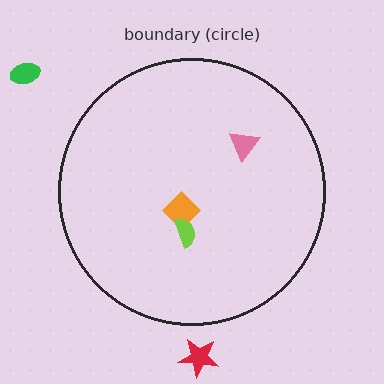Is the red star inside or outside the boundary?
Outside.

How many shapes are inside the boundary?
3 inside, 2 outside.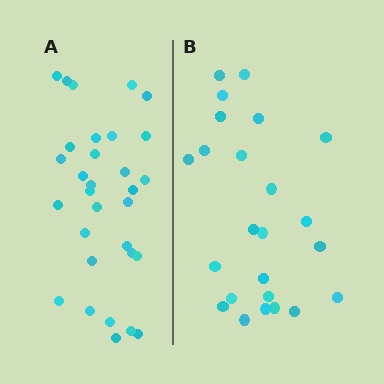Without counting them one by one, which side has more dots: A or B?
Region A (the left region) has more dots.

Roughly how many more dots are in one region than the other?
Region A has roughly 8 or so more dots than region B.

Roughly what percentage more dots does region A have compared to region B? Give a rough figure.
About 30% more.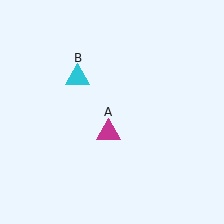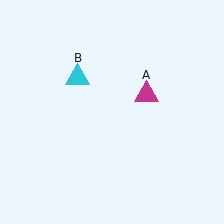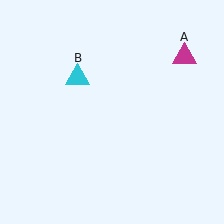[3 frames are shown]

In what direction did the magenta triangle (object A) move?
The magenta triangle (object A) moved up and to the right.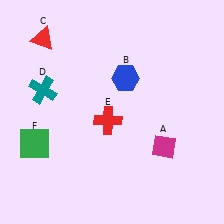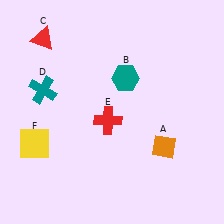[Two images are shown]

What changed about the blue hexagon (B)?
In Image 1, B is blue. In Image 2, it changed to teal.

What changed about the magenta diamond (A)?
In Image 1, A is magenta. In Image 2, it changed to orange.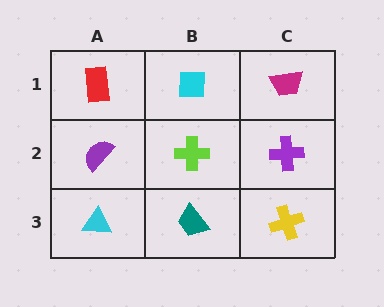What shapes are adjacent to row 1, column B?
A lime cross (row 2, column B), a red rectangle (row 1, column A), a magenta trapezoid (row 1, column C).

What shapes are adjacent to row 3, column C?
A purple cross (row 2, column C), a teal trapezoid (row 3, column B).